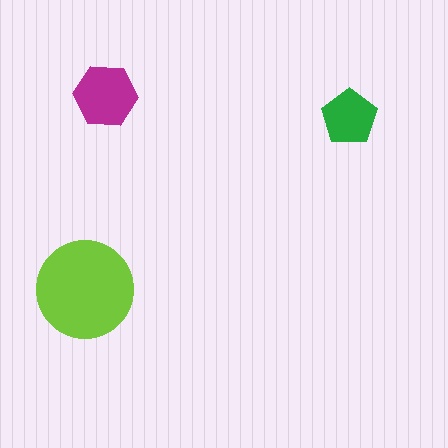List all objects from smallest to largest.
The green pentagon, the magenta hexagon, the lime circle.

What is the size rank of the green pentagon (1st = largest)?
3rd.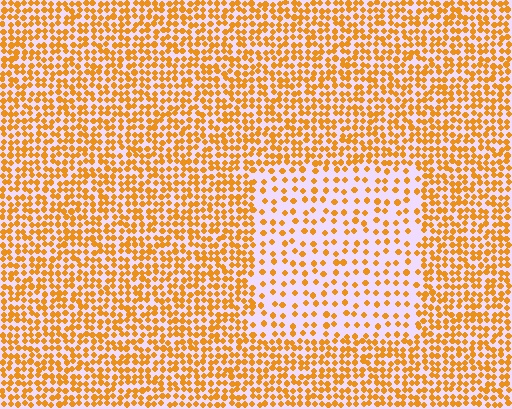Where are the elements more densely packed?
The elements are more densely packed outside the rectangle boundary.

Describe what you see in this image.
The image contains small orange elements arranged at two different densities. A rectangle-shaped region is visible where the elements are less densely packed than the surrounding area.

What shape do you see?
I see a rectangle.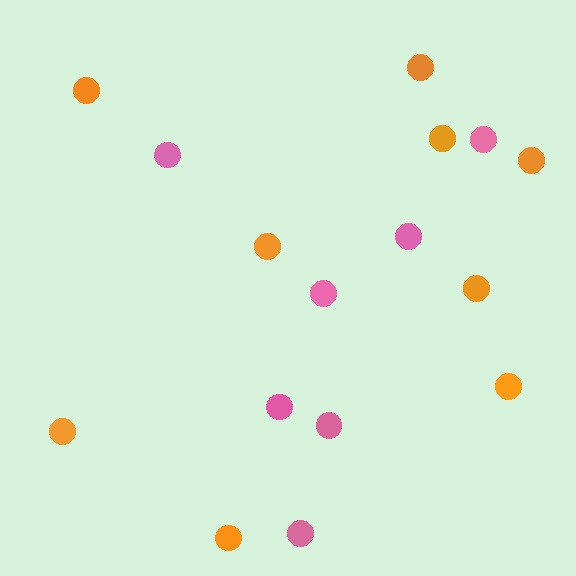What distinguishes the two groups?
There are 2 groups: one group of pink circles (7) and one group of orange circles (9).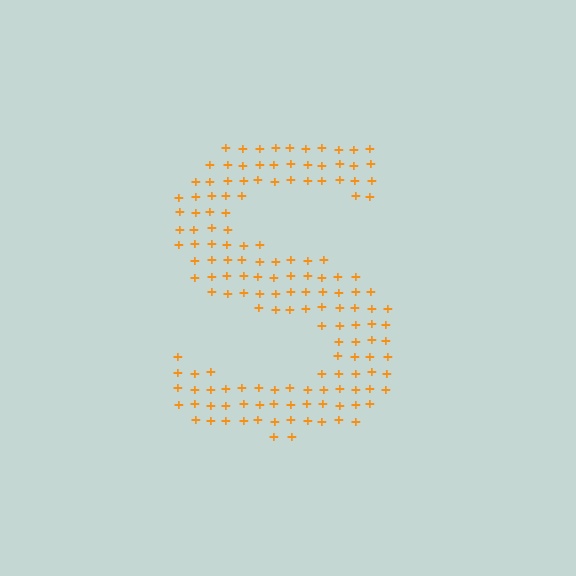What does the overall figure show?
The overall figure shows the letter S.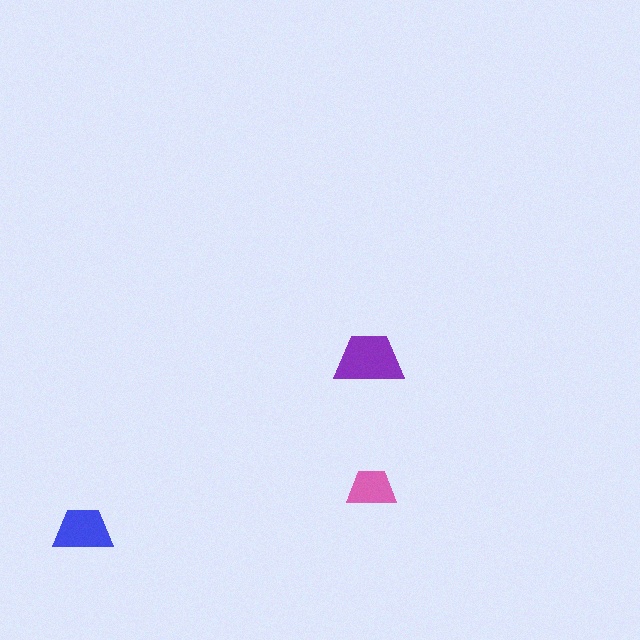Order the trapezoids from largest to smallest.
the purple one, the blue one, the pink one.